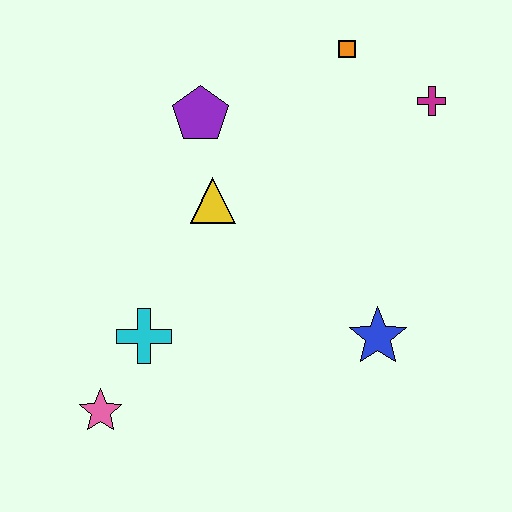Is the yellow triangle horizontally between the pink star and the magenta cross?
Yes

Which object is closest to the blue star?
The yellow triangle is closest to the blue star.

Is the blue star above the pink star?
Yes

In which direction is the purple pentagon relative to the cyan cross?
The purple pentagon is above the cyan cross.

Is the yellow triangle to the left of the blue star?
Yes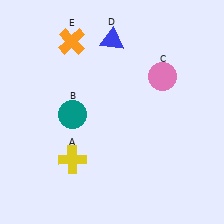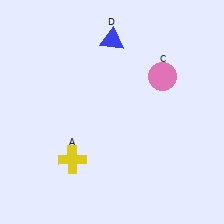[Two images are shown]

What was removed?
The orange cross (E), the teal circle (B) were removed in Image 2.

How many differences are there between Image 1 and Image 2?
There are 2 differences between the two images.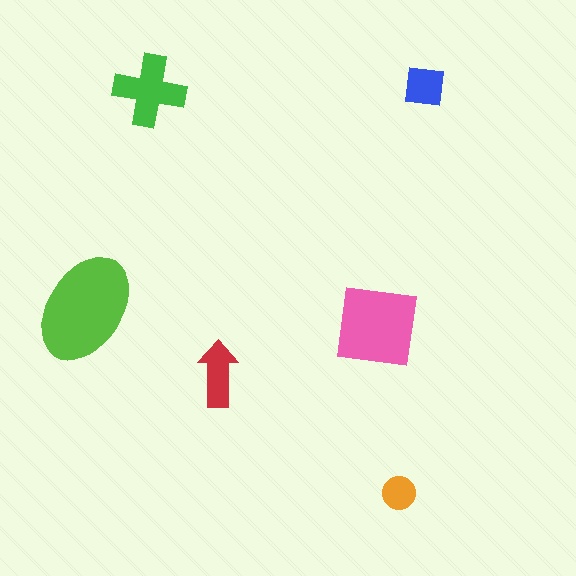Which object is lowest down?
The orange circle is bottommost.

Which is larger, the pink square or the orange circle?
The pink square.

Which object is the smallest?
The orange circle.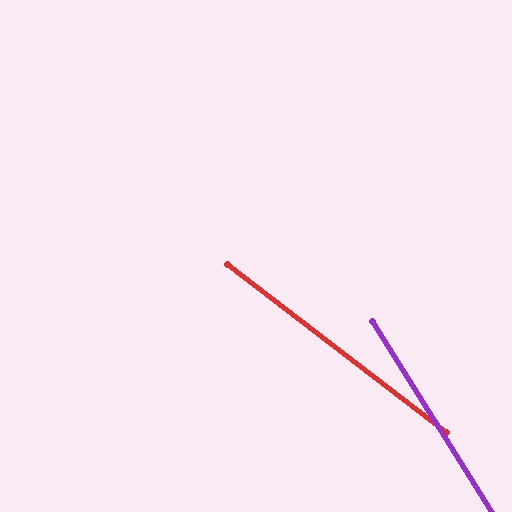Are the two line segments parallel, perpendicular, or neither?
Neither parallel nor perpendicular — they differ by about 20°.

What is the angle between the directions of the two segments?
Approximately 20 degrees.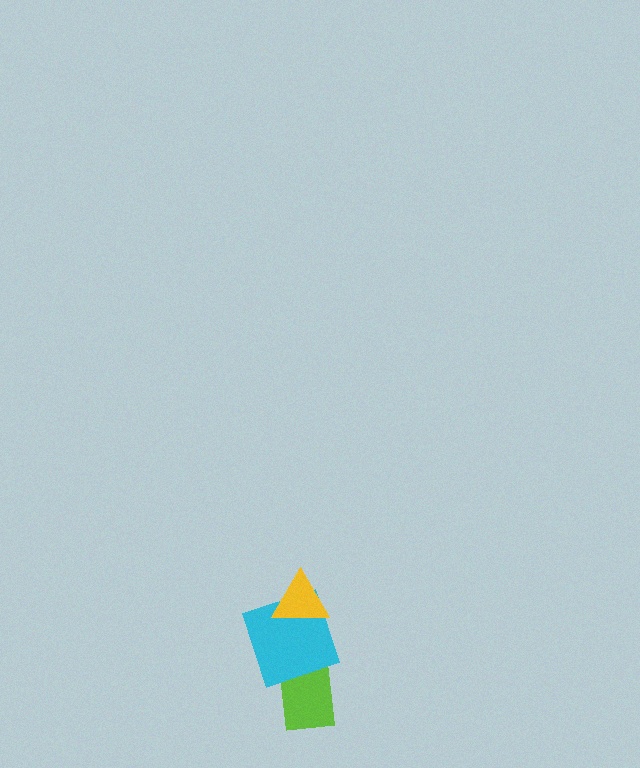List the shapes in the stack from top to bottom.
From top to bottom: the yellow triangle, the cyan square, the lime rectangle.